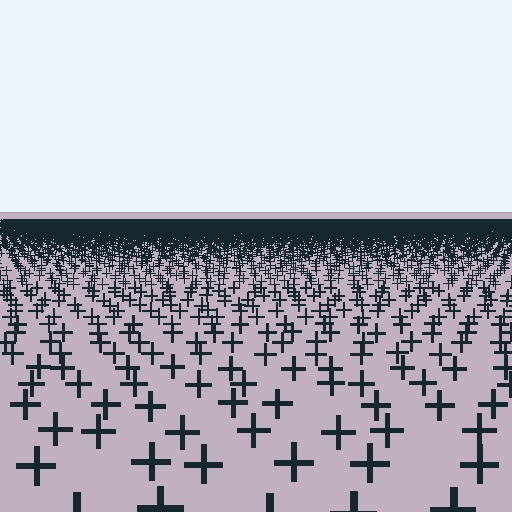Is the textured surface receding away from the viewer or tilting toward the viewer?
The surface is receding away from the viewer. Texture elements get smaller and denser toward the top.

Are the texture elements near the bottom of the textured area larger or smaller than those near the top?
Larger. Near the bottom, elements are closer to the viewer and appear at a bigger on-screen size.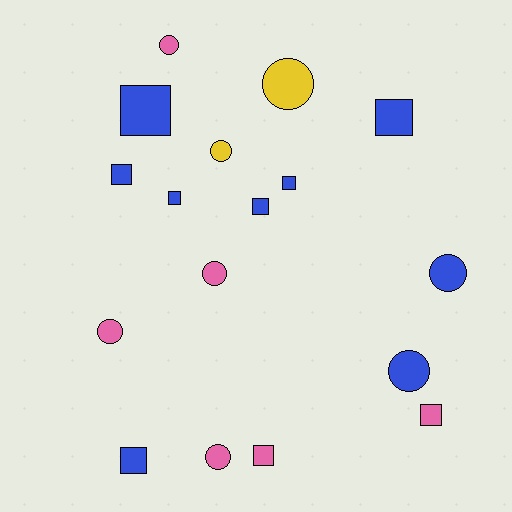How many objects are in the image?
There are 17 objects.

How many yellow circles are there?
There are 2 yellow circles.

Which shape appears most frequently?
Square, with 9 objects.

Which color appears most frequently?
Blue, with 9 objects.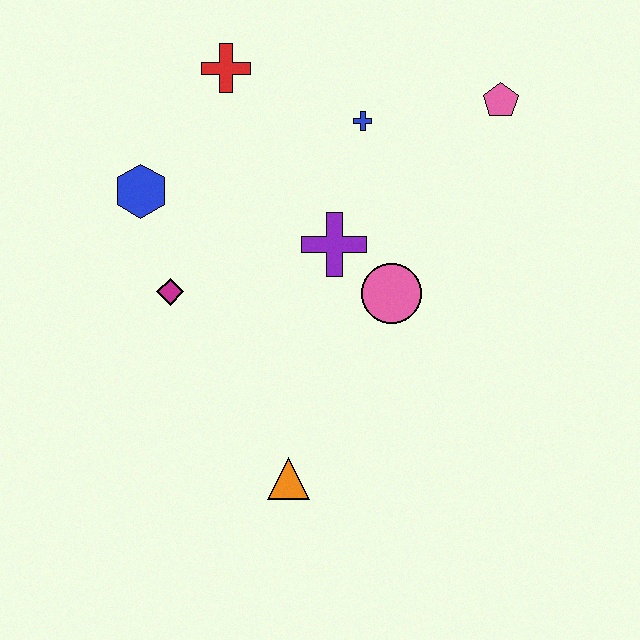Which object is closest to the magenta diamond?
The blue hexagon is closest to the magenta diamond.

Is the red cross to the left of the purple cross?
Yes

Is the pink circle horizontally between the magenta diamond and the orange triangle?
No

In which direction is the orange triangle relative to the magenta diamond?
The orange triangle is below the magenta diamond.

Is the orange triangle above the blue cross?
No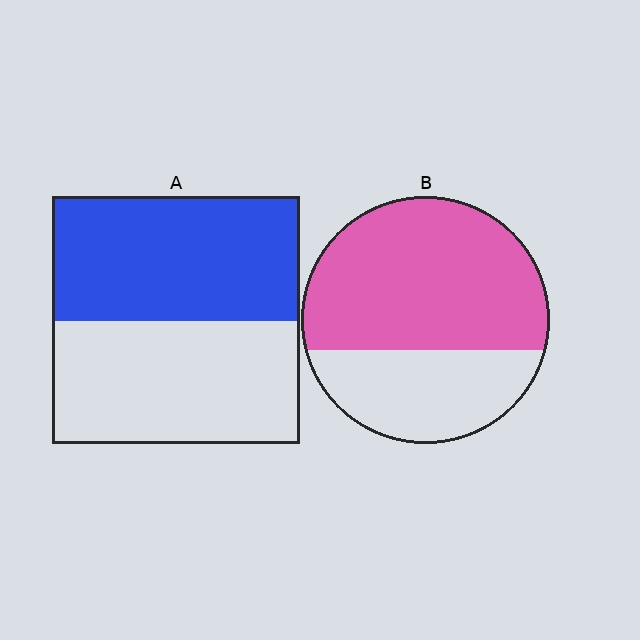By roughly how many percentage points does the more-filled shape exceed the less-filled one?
By roughly 15 percentage points (B over A).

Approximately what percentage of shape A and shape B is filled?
A is approximately 50% and B is approximately 65%.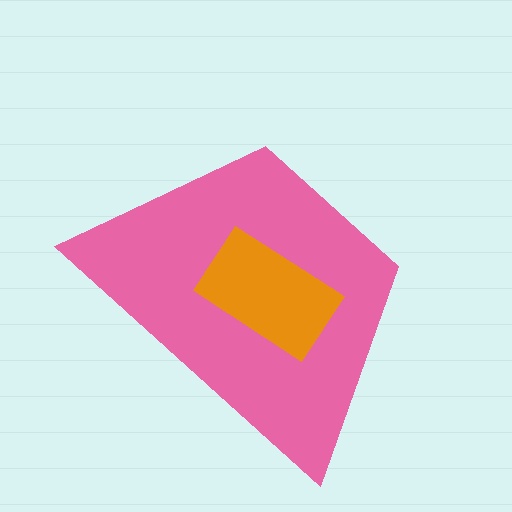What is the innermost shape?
The orange rectangle.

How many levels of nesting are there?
2.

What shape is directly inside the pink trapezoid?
The orange rectangle.